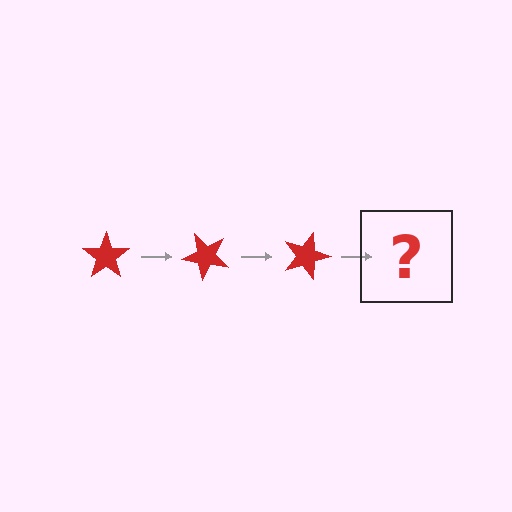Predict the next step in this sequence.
The next step is a red star rotated 135 degrees.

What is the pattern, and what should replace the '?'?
The pattern is that the star rotates 45 degrees each step. The '?' should be a red star rotated 135 degrees.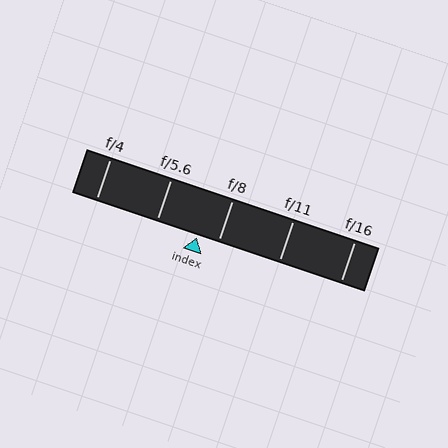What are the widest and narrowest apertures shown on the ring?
The widest aperture shown is f/4 and the narrowest is f/16.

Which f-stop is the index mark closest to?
The index mark is closest to f/8.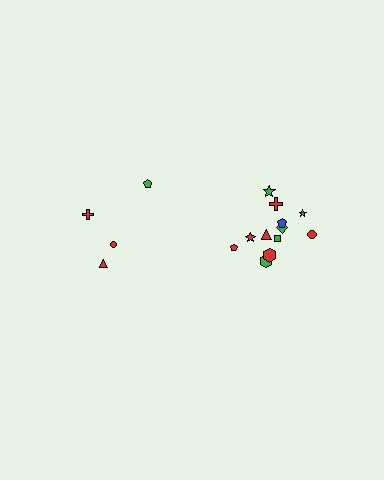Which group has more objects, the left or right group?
The right group.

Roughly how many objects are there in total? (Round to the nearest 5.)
Roughly 15 objects in total.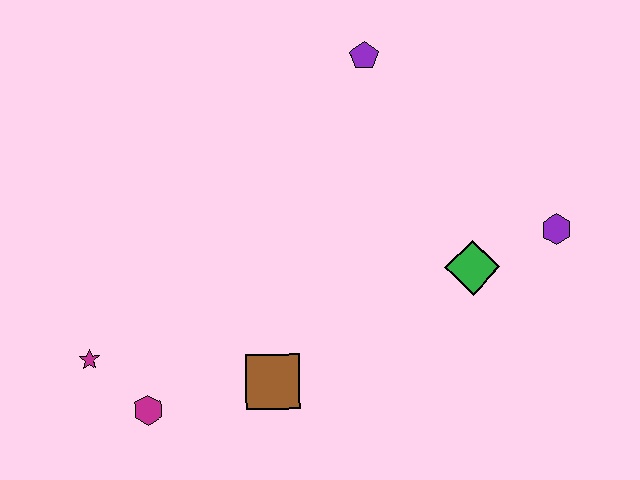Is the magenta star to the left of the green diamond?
Yes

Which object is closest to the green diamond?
The purple hexagon is closest to the green diamond.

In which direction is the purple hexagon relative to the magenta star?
The purple hexagon is to the right of the magenta star.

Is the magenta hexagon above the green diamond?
No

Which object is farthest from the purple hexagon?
The magenta star is farthest from the purple hexagon.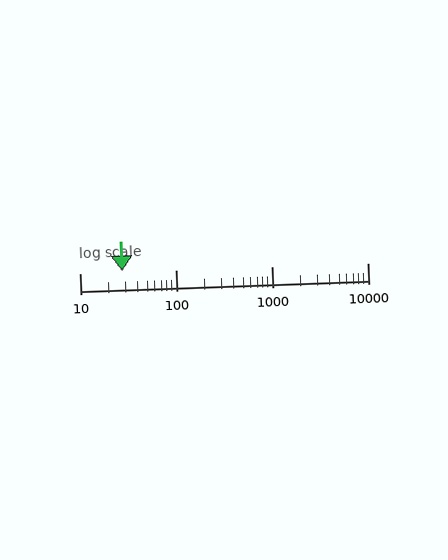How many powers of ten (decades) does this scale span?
The scale spans 3 decades, from 10 to 10000.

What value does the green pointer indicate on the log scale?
The pointer indicates approximately 28.